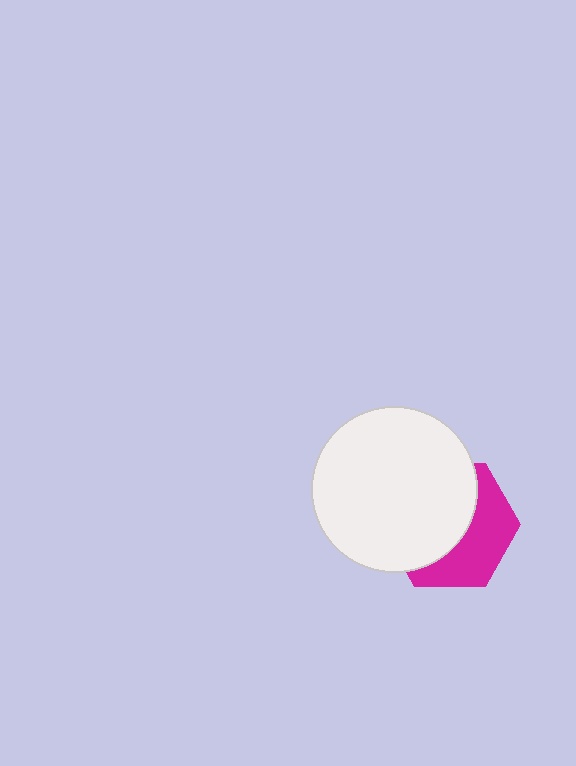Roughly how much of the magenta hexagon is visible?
A small part of it is visible (roughly 43%).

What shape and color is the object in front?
The object in front is a white circle.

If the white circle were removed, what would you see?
You would see the complete magenta hexagon.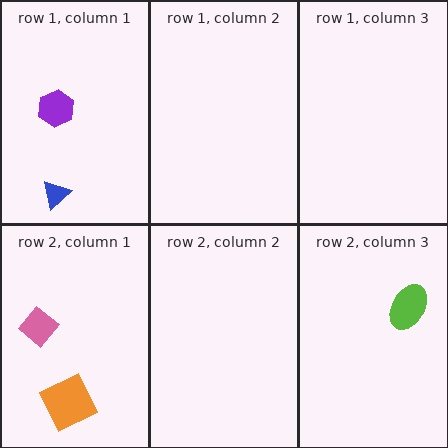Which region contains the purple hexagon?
The row 1, column 1 region.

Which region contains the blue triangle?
The row 1, column 1 region.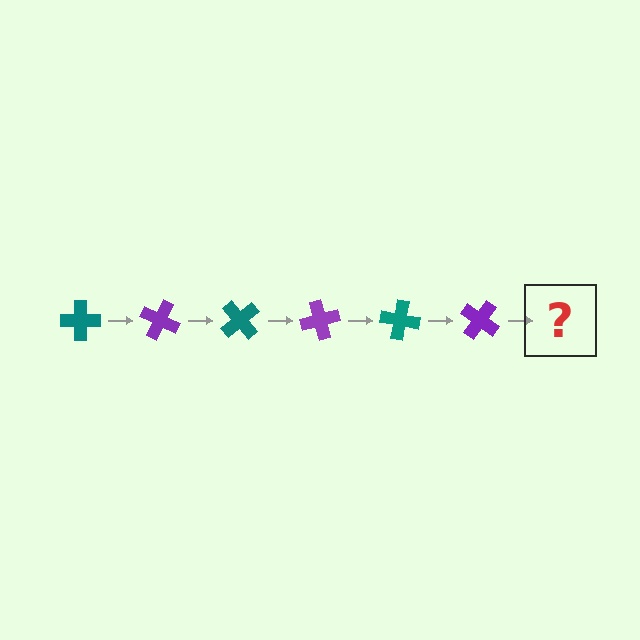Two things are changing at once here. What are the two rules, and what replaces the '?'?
The two rules are that it rotates 25 degrees each step and the color cycles through teal and purple. The '?' should be a teal cross, rotated 150 degrees from the start.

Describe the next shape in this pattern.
It should be a teal cross, rotated 150 degrees from the start.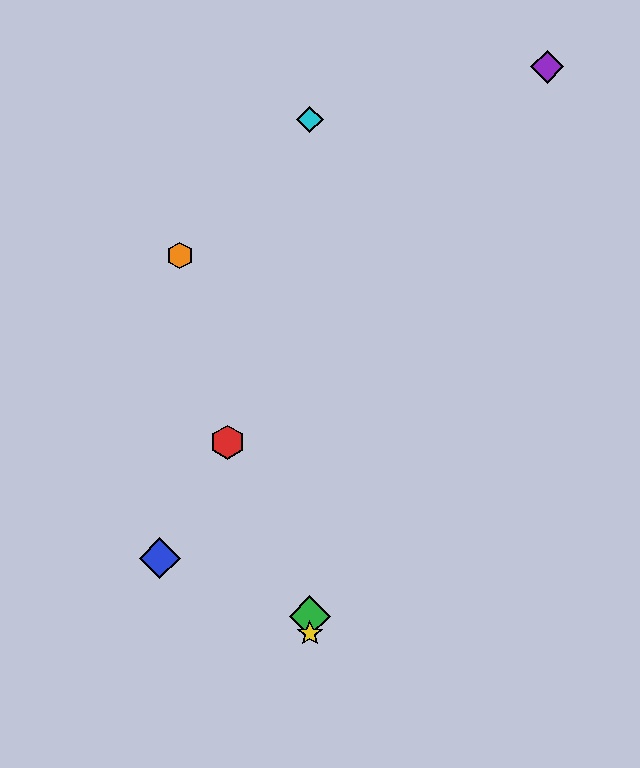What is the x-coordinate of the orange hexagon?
The orange hexagon is at x≈180.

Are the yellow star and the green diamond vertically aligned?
Yes, both are at x≈310.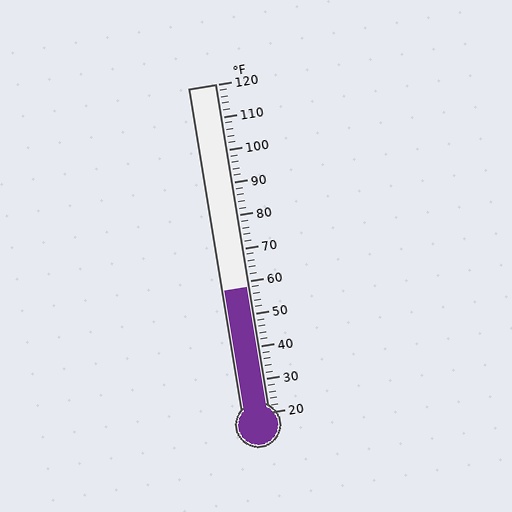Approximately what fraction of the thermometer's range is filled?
The thermometer is filled to approximately 40% of its range.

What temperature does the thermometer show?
The thermometer shows approximately 58°F.